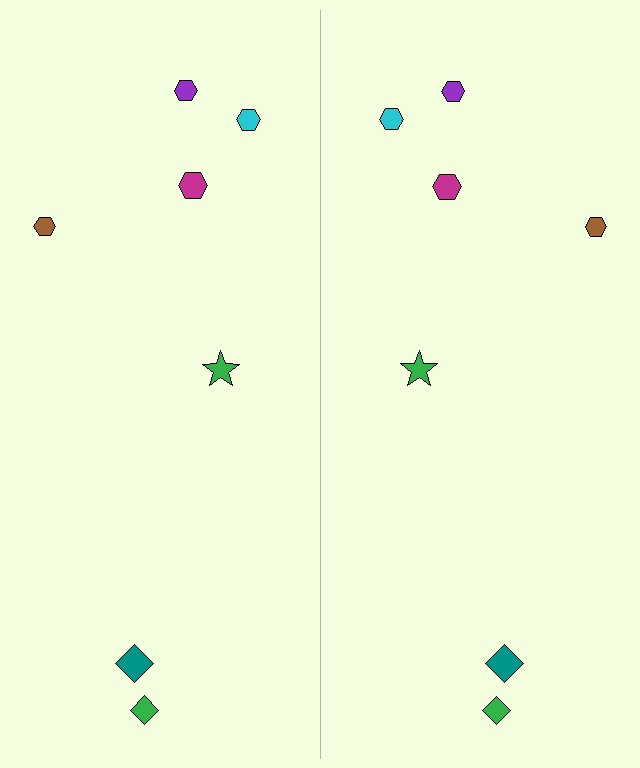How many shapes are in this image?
There are 14 shapes in this image.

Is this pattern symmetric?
Yes, this pattern has bilateral (reflection) symmetry.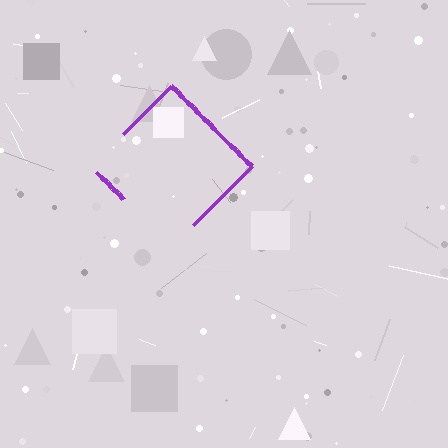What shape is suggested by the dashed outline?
The dashed outline suggests a diamond.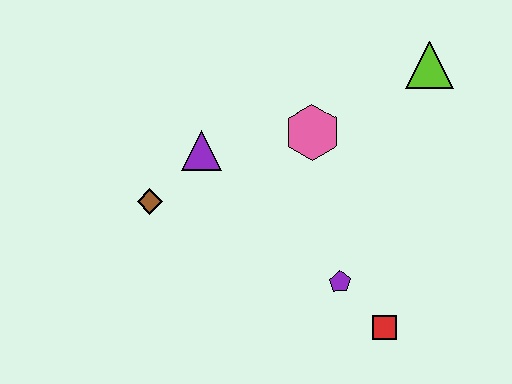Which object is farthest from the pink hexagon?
The red square is farthest from the pink hexagon.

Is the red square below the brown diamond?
Yes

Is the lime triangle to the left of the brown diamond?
No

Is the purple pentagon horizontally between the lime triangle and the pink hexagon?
Yes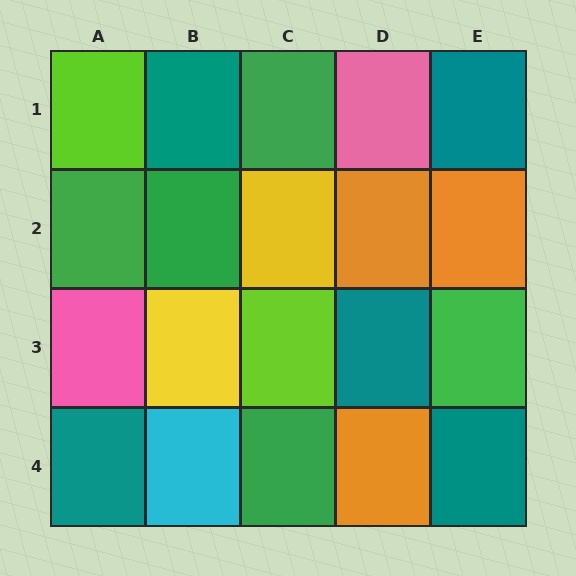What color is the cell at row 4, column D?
Orange.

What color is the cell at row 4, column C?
Green.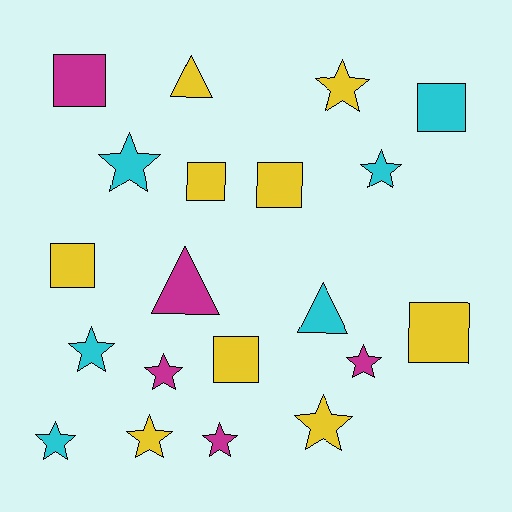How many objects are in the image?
There are 20 objects.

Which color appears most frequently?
Yellow, with 9 objects.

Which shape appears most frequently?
Star, with 10 objects.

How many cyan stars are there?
There are 4 cyan stars.